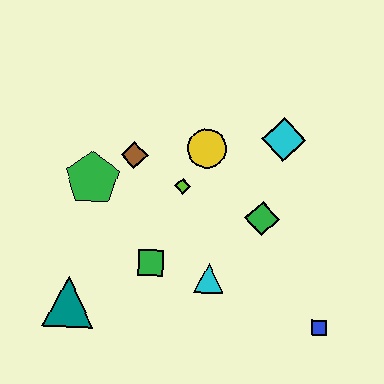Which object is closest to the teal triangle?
The green square is closest to the teal triangle.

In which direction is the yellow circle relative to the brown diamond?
The yellow circle is to the right of the brown diamond.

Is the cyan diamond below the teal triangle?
No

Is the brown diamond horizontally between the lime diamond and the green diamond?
No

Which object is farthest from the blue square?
The green pentagon is farthest from the blue square.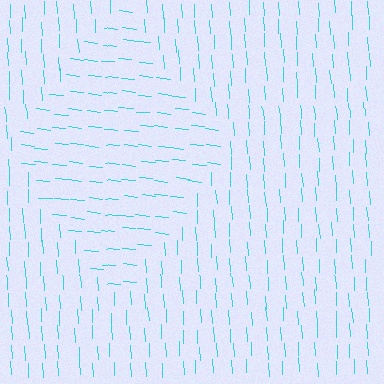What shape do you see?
I see a diamond.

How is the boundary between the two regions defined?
The boundary is defined purely by a change in line orientation (approximately 81 degrees difference). All lines are the same color and thickness.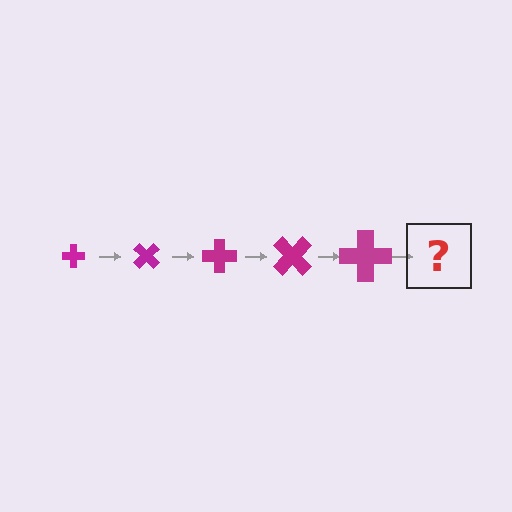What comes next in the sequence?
The next element should be a cross, larger than the previous one and rotated 225 degrees from the start.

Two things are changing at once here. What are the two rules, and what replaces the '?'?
The two rules are that the cross grows larger each step and it rotates 45 degrees each step. The '?' should be a cross, larger than the previous one and rotated 225 degrees from the start.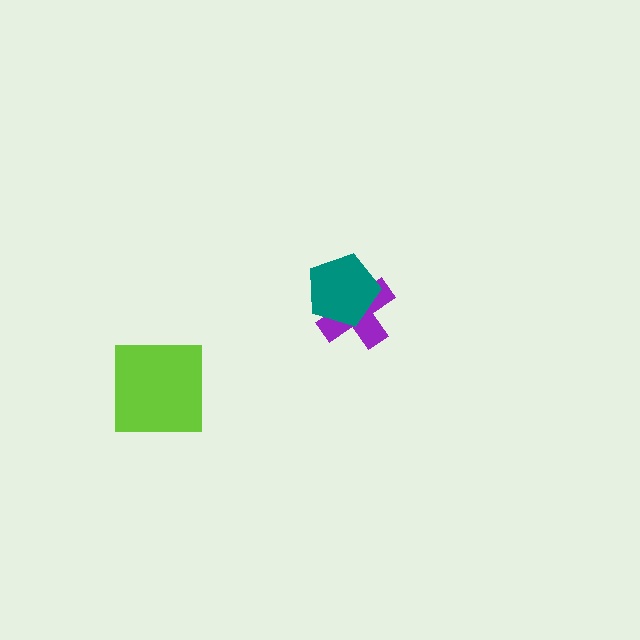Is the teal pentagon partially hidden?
No, no other shape covers it.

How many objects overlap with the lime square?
0 objects overlap with the lime square.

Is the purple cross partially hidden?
Yes, it is partially covered by another shape.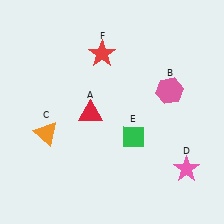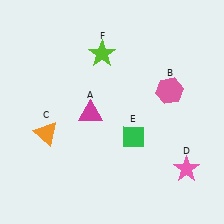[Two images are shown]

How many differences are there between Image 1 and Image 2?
There are 2 differences between the two images.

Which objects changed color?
A changed from red to magenta. F changed from red to lime.